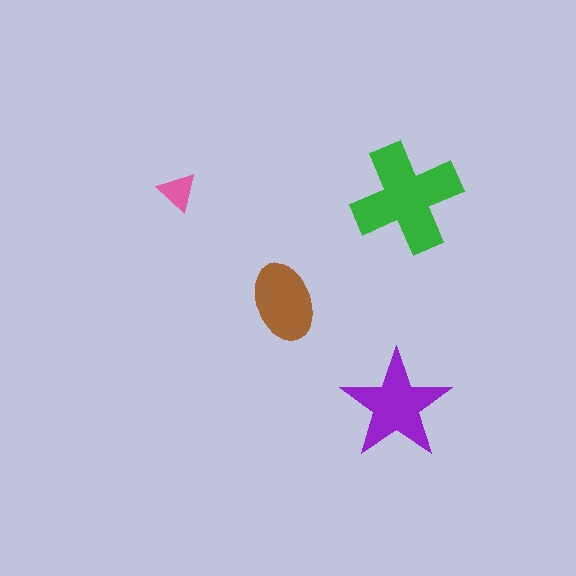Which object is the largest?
The green cross.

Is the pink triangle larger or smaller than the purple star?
Smaller.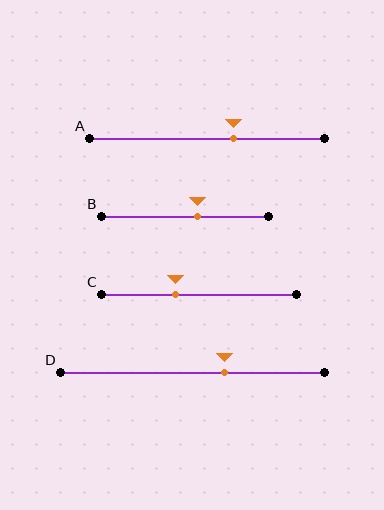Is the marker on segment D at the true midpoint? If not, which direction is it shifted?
No, the marker on segment D is shifted to the right by about 12% of the segment length.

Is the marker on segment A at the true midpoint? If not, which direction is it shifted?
No, the marker on segment A is shifted to the right by about 11% of the segment length.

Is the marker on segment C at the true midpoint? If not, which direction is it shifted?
No, the marker on segment C is shifted to the left by about 12% of the segment length.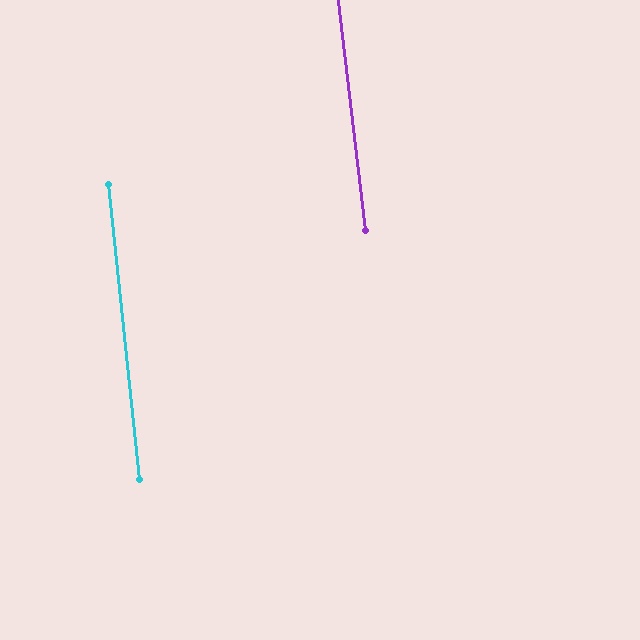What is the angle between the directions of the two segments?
Approximately 1 degree.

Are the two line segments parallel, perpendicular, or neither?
Parallel — their directions differ by only 0.6°.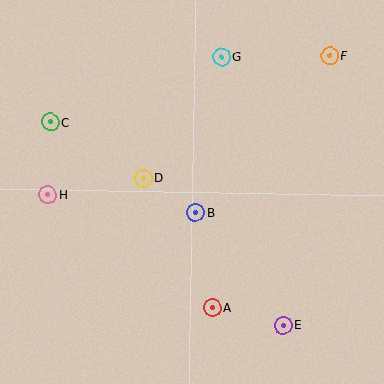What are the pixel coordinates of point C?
Point C is at (50, 122).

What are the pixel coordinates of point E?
Point E is at (283, 325).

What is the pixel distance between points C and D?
The distance between C and D is 109 pixels.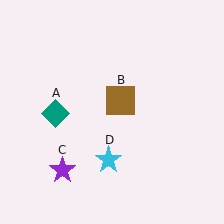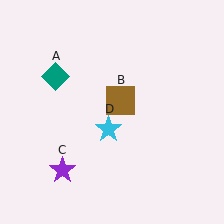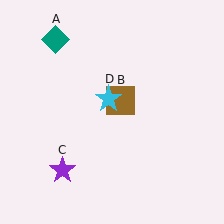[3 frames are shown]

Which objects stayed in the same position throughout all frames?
Brown square (object B) and purple star (object C) remained stationary.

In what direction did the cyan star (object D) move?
The cyan star (object D) moved up.